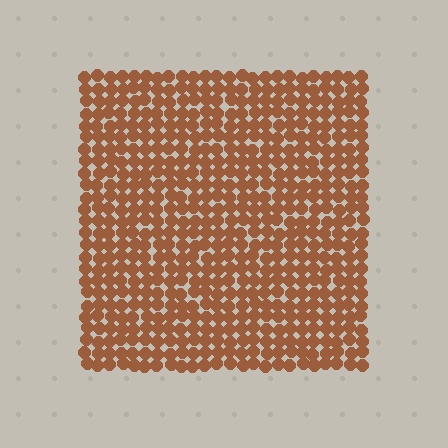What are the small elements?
The small elements are circles.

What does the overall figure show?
The overall figure shows a square.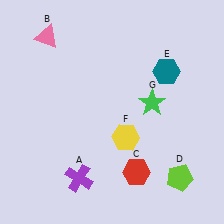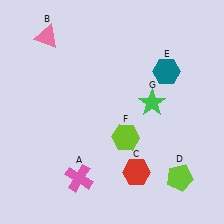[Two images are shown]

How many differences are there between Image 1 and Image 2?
There are 2 differences between the two images.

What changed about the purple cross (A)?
In Image 1, A is purple. In Image 2, it changed to pink.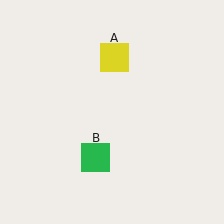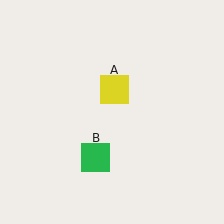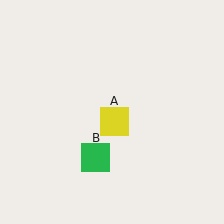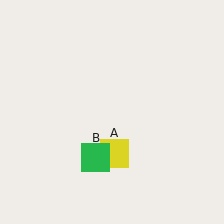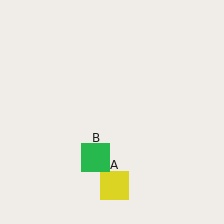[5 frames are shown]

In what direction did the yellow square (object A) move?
The yellow square (object A) moved down.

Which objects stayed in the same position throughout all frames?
Green square (object B) remained stationary.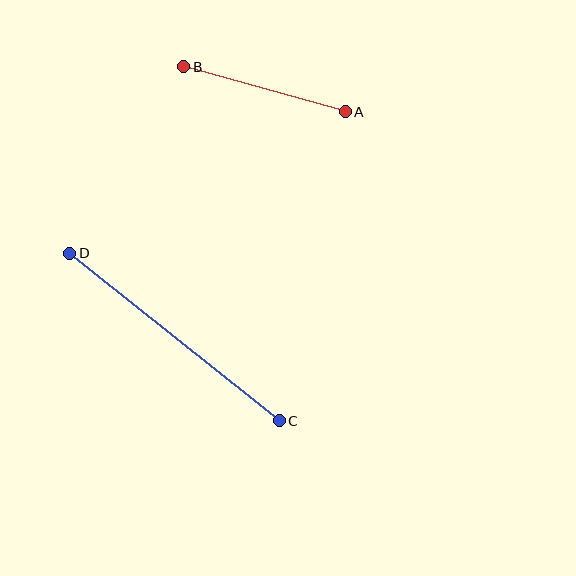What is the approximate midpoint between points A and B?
The midpoint is at approximately (265, 89) pixels.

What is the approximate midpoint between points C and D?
The midpoint is at approximately (174, 337) pixels.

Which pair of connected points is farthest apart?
Points C and D are farthest apart.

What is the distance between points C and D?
The distance is approximately 268 pixels.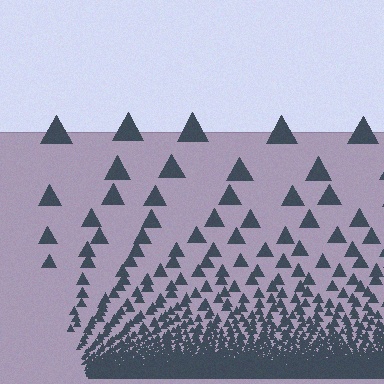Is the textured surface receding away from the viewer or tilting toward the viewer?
The surface appears to tilt toward the viewer. Texture elements get larger and sparser toward the top.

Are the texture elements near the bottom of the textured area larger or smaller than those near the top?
Smaller. The gradient is inverted — elements near the bottom are smaller and denser.